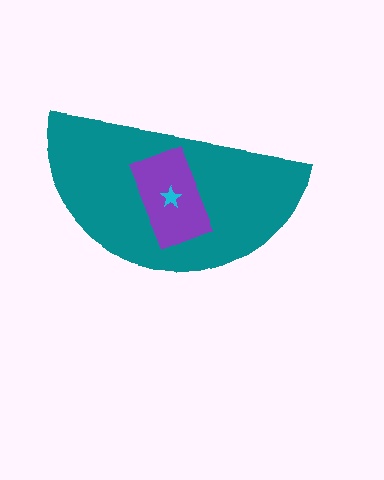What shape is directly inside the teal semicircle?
The purple rectangle.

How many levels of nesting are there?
3.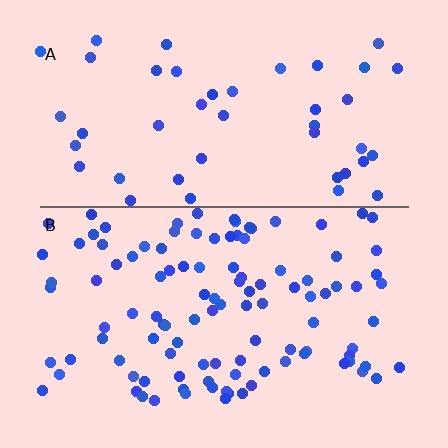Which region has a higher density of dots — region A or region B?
B (the bottom).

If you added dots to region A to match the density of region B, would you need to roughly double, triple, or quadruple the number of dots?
Approximately double.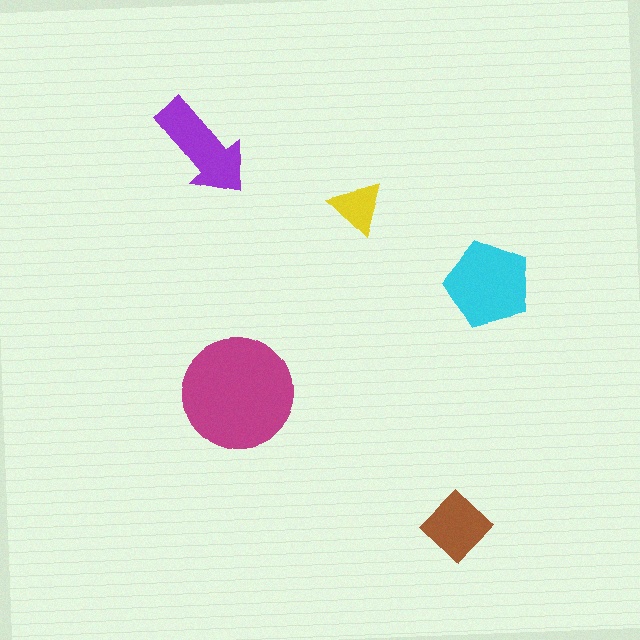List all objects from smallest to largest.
The yellow triangle, the brown diamond, the purple arrow, the cyan pentagon, the magenta circle.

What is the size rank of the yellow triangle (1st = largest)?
5th.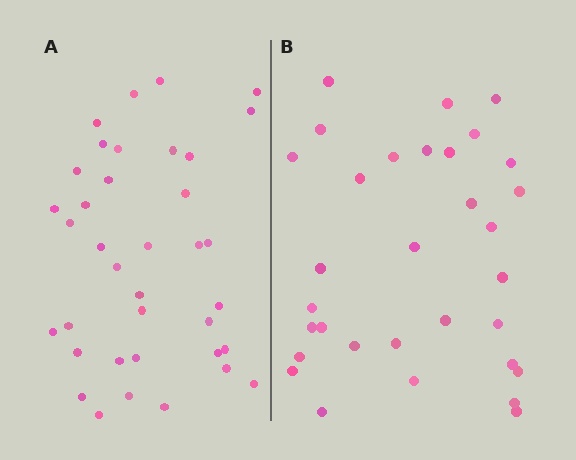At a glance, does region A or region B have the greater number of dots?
Region A (the left region) has more dots.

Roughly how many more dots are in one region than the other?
Region A has about 5 more dots than region B.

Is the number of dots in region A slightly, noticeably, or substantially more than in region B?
Region A has only slightly more — the two regions are fairly close. The ratio is roughly 1.2 to 1.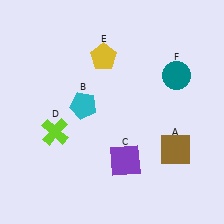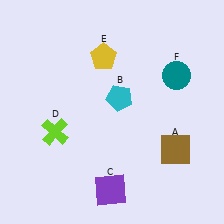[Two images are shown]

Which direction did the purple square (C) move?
The purple square (C) moved down.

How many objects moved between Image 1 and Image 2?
2 objects moved between the two images.